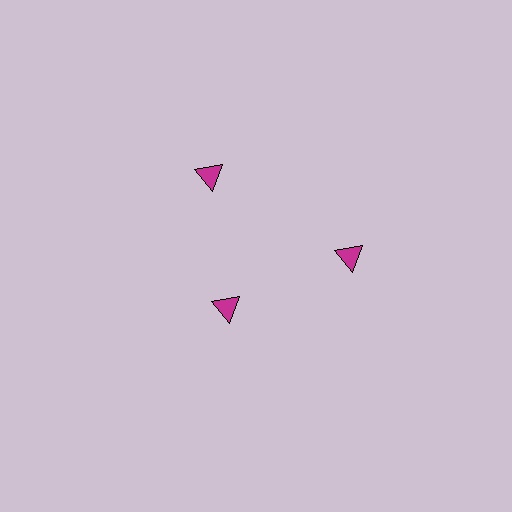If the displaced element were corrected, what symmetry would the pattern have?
It would have 3-fold rotational symmetry — the pattern would map onto itself every 120 degrees.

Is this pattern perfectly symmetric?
No. The 3 magenta triangles are arranged in a ring, but one element near the 7 o'clock position is pulled inward toward the center, breaking the 3-fold rotational symmetry.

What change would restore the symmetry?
The symmetry would be restored by moving it outward, back onto the ring so that all 3 triangles sit at equal angles and equal distance from the center.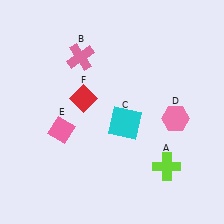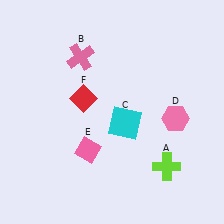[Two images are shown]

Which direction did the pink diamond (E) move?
The pink diamond (E) moved right.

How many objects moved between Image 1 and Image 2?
1 object moved between the two images.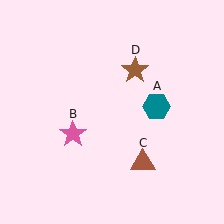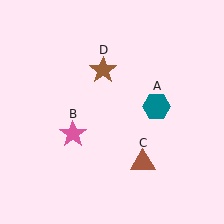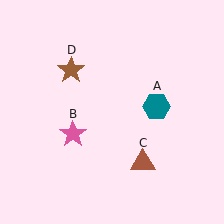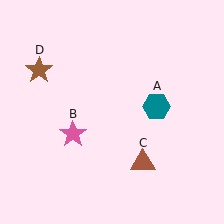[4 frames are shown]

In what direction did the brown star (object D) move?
The brown star (object D) moved left.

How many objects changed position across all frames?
1 object changed position: brown star (object D).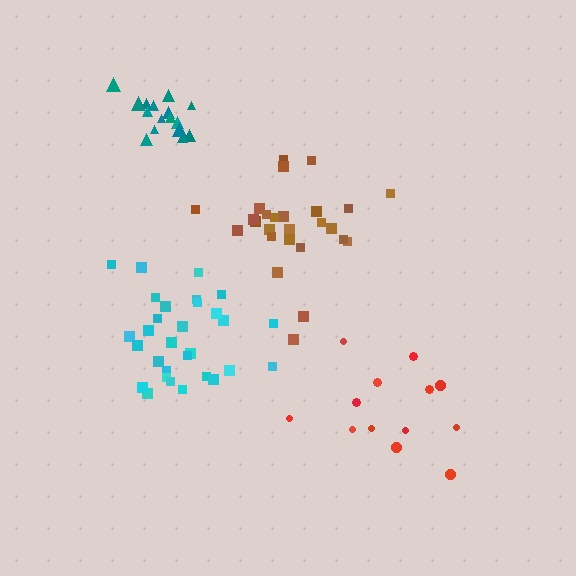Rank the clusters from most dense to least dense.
teal, cyan, brown, red.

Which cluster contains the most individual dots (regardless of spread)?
Cyan (30).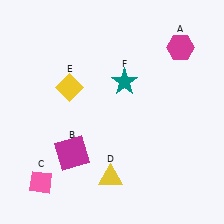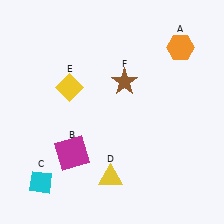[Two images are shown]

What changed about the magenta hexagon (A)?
In Image 1, A is magenta. In Image 2, it changed to orange.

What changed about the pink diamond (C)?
In Image 1, C is pink. In Image 2, it changed to cyan.